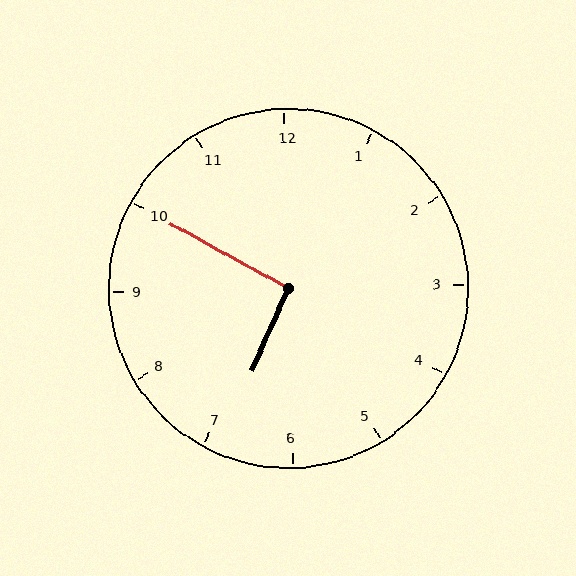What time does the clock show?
6:50.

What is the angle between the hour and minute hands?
Approximately 95 degrees.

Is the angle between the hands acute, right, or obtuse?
It is right.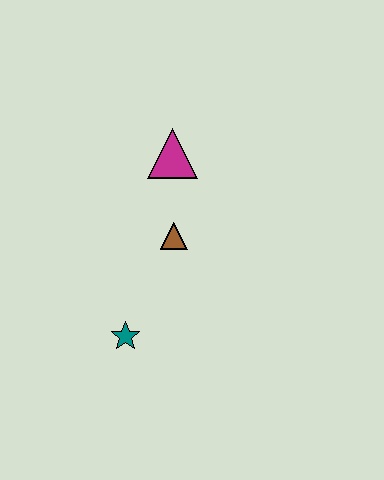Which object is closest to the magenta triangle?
The brown triangle is closest to the magenta triangle.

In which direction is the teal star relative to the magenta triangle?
The teal star is below the magenta triangle.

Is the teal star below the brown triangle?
Yes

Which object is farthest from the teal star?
The magenta triangle is farthest from the teal star.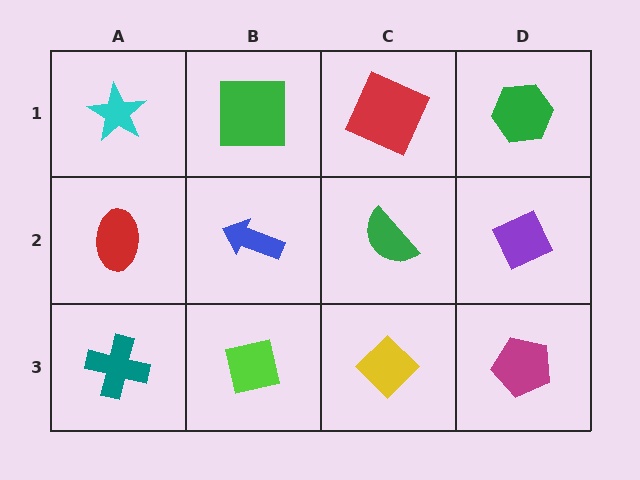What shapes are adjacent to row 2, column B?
A green square (row 1, column B), a lime square (row 3, column B), a red ellipse (row 2, column A), a green semicircle (row 2, column C).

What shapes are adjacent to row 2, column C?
A red square (row 1, column C), a yellow diamond (row 3, column C), a blue arrow (row 2, column B), a purple diamond (row 2, column D).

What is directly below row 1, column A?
A red ellipse.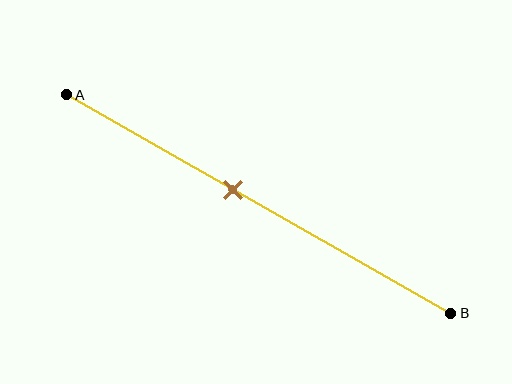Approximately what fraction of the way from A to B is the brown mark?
The brown mark is approximately 45% of the way from A to B.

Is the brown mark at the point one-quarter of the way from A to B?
No, the mark is at about 45% from A, not at the 25% one-quarter point.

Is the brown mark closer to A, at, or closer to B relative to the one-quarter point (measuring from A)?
The brown mark is closer to point B than the one-quarter point of segment AB.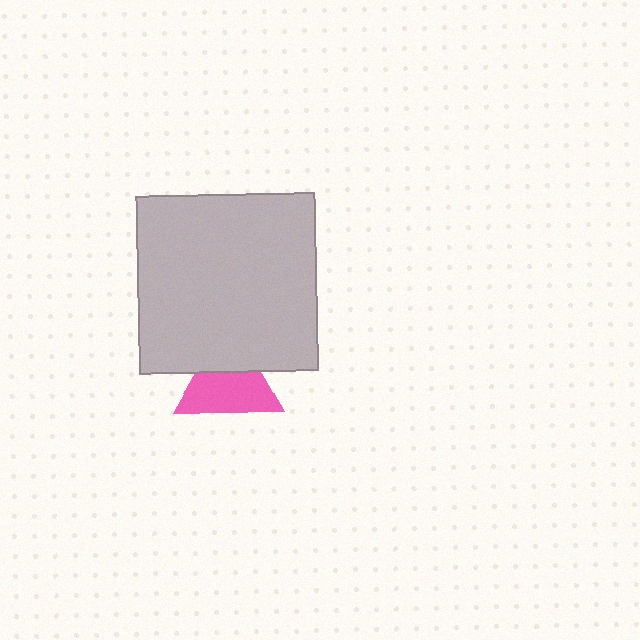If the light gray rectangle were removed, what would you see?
You would see the complete pink triangle.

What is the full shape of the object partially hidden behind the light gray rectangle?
The partially hidden object is a pink triangle.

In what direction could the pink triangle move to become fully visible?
The pink triangle could move down. That would shift it out from behind the light gray rectangle entirely.